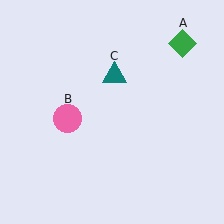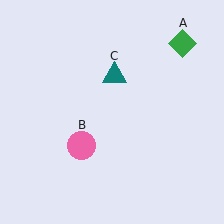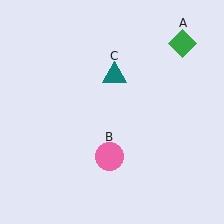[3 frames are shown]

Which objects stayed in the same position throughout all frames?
Green diamond (object A) and teal triangle (object C) remained stationary.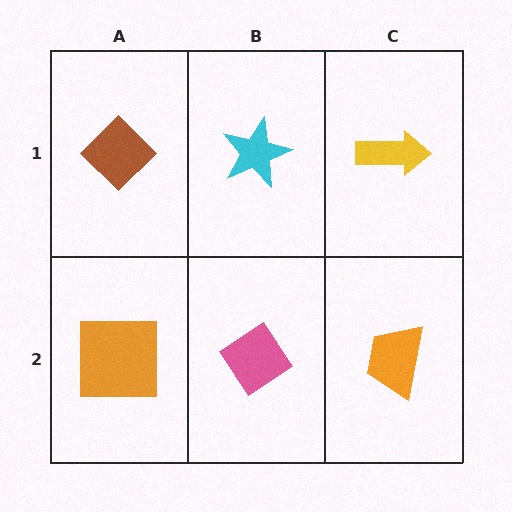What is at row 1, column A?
A brown diamond.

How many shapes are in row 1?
3 shapes.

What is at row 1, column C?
A yellow arrow.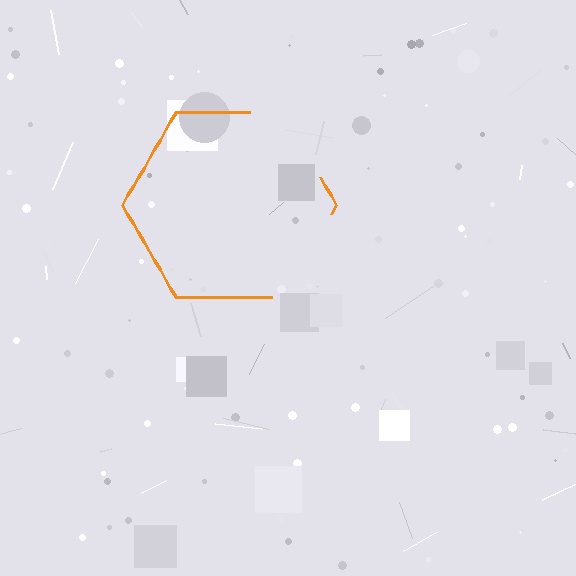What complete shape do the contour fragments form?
The contour fragments form a hexagon.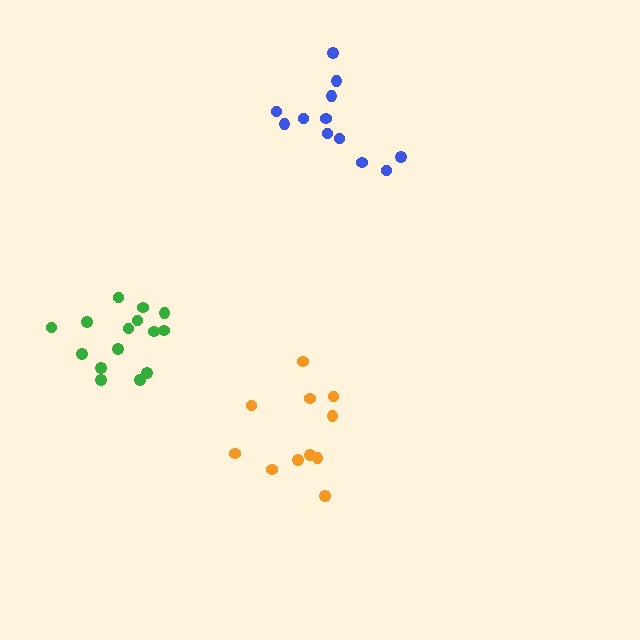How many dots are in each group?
Group 1: 11 dots, Group 2: 15 dots, Group 3: 12 dots (38 total).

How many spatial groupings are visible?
There are 3 spatial groupings.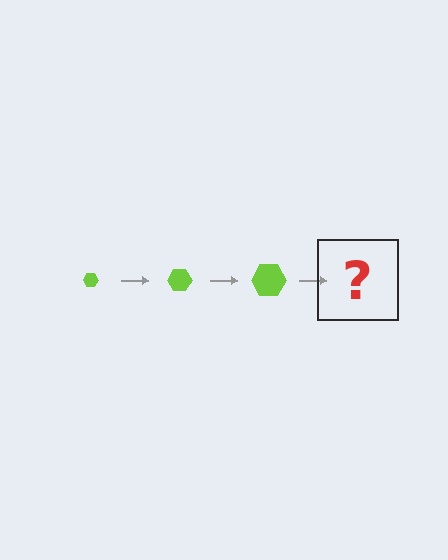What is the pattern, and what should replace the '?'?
The pattern is that the hexagon gets progressively larger each step. The '?' should be a lime hexagon, larger than the previous one.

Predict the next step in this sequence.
The next step is a lime hexagon, larger than the previous one.